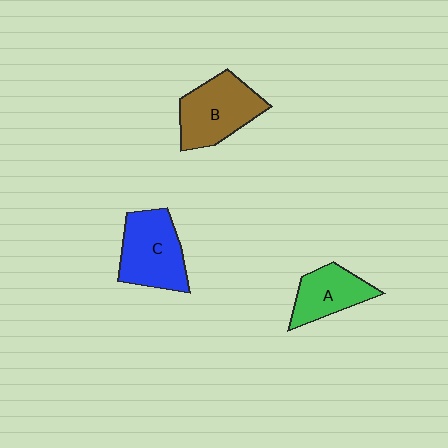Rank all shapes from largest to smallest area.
From largest to smallest: C (blue), B (brown), A (green).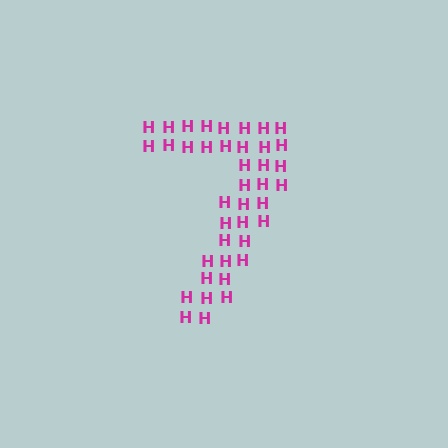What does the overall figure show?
The overall figure shows the digit 7.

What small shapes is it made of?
It is made of small letter H's.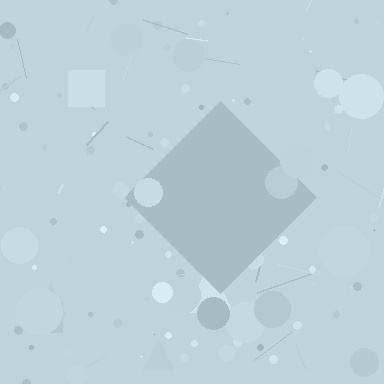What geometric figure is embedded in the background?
A diamond is embedded in the background.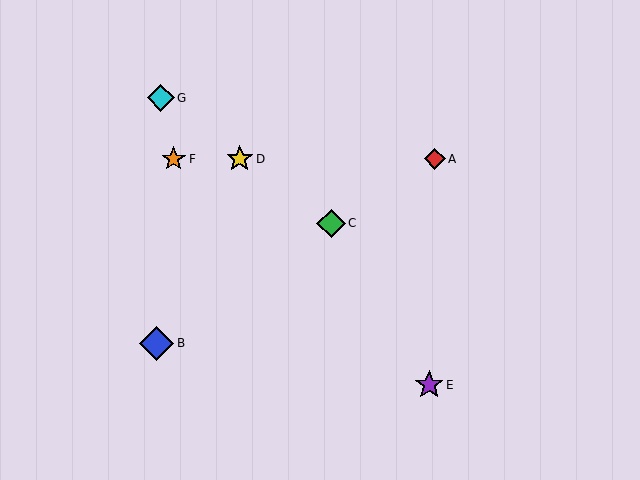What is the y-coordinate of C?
Object C is at y≈223.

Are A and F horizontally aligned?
Yes, both are at y≈159.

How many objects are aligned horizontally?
3 objects (A, D, F) are aligned horizontally.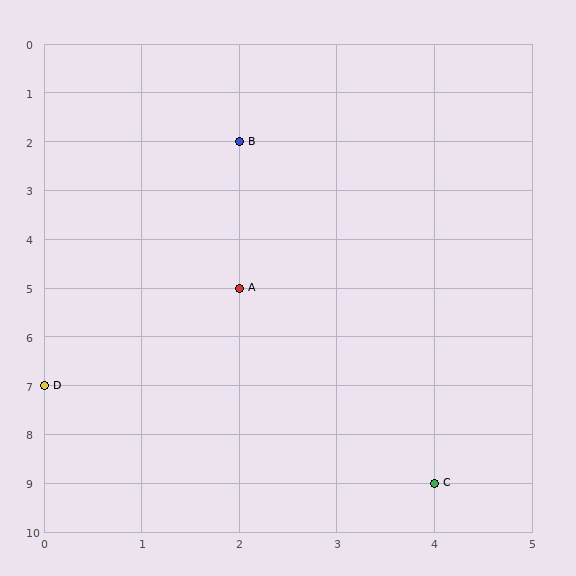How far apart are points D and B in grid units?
Points D and B are 2 columns and 5 rows apart (about 5.4 grid units diagonally).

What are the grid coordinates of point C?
Point C is at grid coordinates (4, 9).